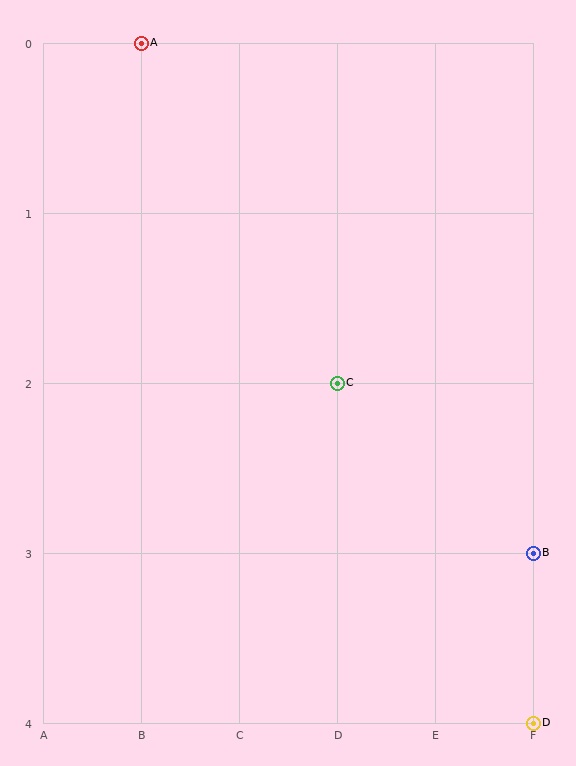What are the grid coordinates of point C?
Point C is at grid coordinates (D, 2).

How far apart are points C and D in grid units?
Points C and D are 2 columns and 2 rows apart (about 2.8 grid units diagonally).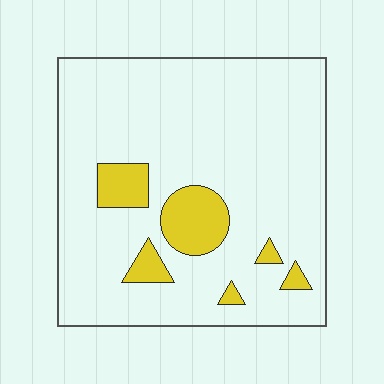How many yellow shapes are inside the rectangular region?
6.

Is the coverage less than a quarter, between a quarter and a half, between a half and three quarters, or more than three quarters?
Less than a quarter.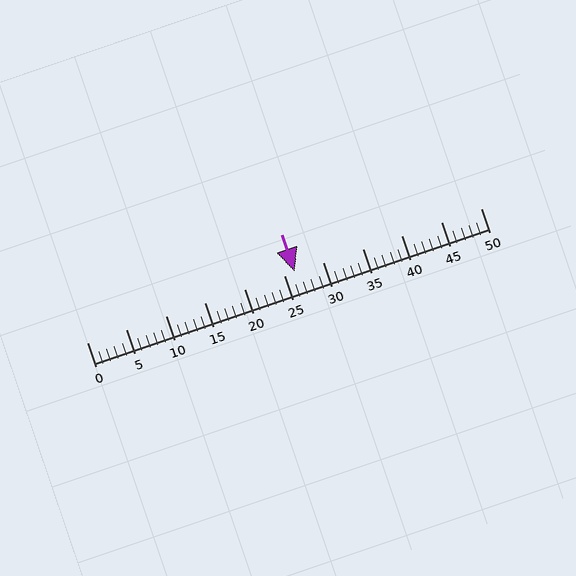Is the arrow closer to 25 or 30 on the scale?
The arrow is closer to 25.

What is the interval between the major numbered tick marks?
The major tick marks are spaced 5 units apart.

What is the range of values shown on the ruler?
The ruler shows values from 0 to 50.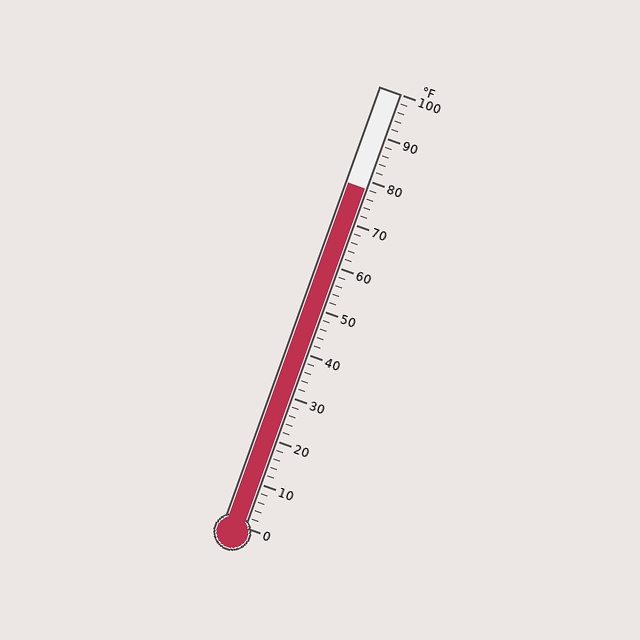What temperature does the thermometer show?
The thermometer shows approximately 78°F.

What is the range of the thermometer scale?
The thermometer scale ranges from 0°F to 100°F.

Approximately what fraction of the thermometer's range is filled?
The thermometer is filled to approximately 80% of its range.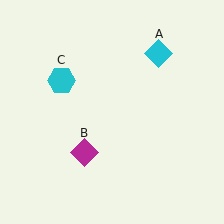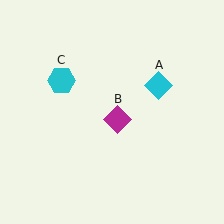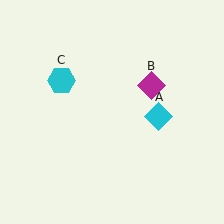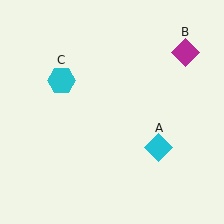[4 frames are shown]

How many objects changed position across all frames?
2 objects changed position: cyan diamond (object A), magenta diamond (object B).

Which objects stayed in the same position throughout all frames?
Cyan hexagon (object C) remained stationary.